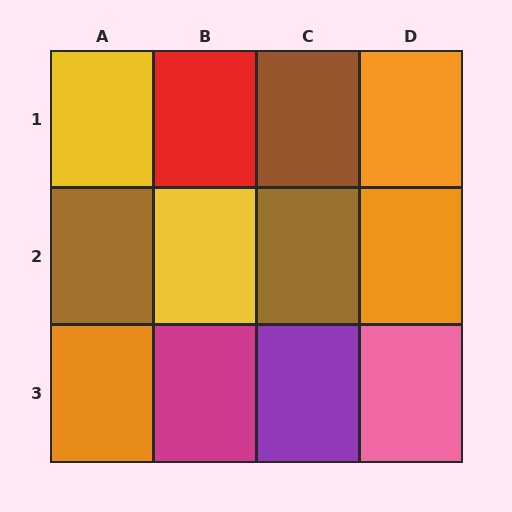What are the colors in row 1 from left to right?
Yellow, red, brown, orange.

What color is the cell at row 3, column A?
Orange.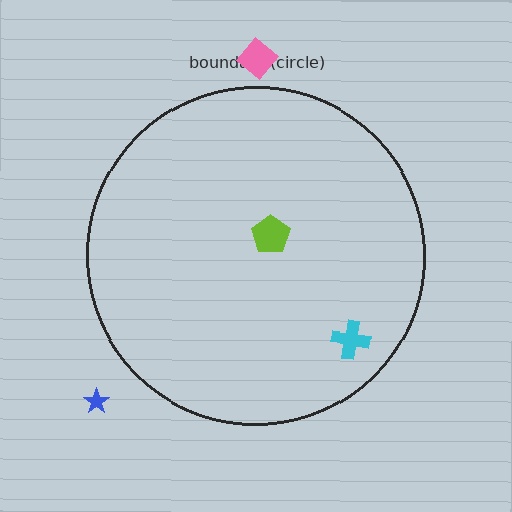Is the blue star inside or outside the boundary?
Outside.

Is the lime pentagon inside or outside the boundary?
Inside.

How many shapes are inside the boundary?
2 inside, 2 outside.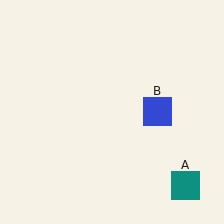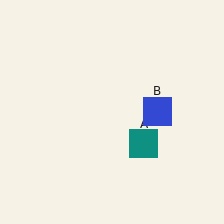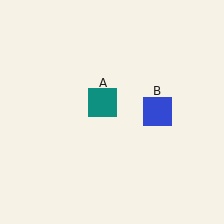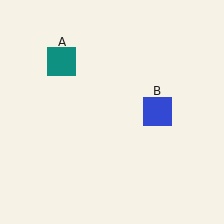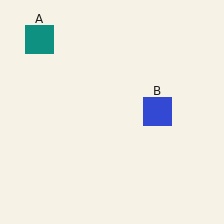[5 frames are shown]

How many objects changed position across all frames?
1 object changed position: teal square (object A).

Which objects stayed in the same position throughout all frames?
Blue square (object B) remained stationary.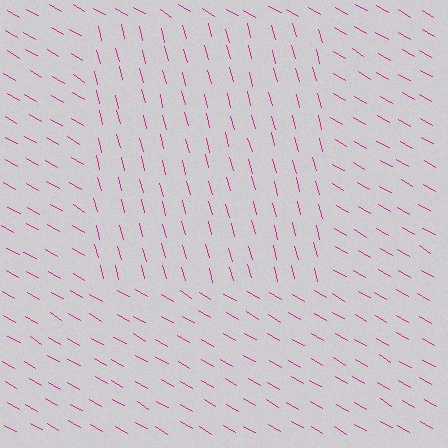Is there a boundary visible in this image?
Yes, there is a texture boundary formed by a change in line orientation.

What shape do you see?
I see a rectangle.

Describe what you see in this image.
The image is filled with small magenta line segments. A rectangle region in the image has lines oriented differently from the surrounding lines, creating a visible texture boundary.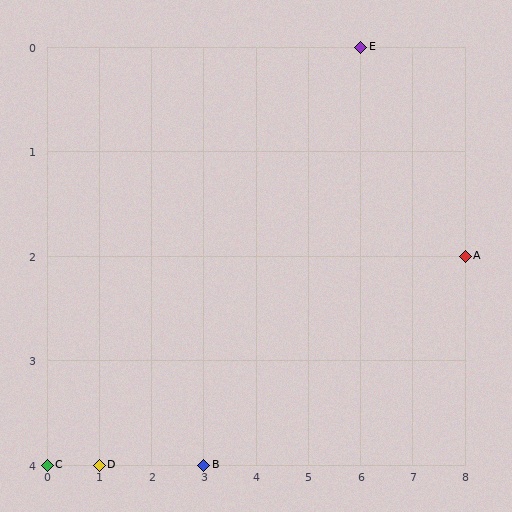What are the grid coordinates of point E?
Point E is at grid coordinates (6, 0).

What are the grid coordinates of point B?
Point B is at grid coordinates (3, 4).